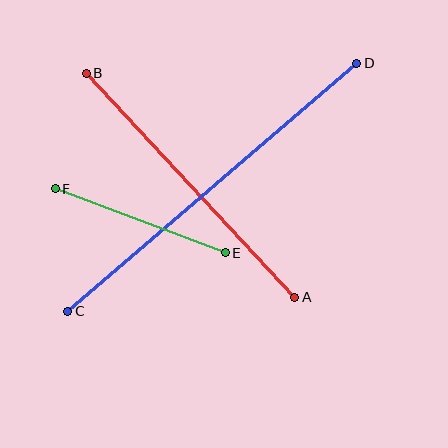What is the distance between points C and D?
The distance is approximately 381 pixels.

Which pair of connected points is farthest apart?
Points C and D are farthest apart.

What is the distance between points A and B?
The distance is approximately 306 pixels.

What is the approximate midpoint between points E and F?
The midpoint is at approximately (140, 221) pixels.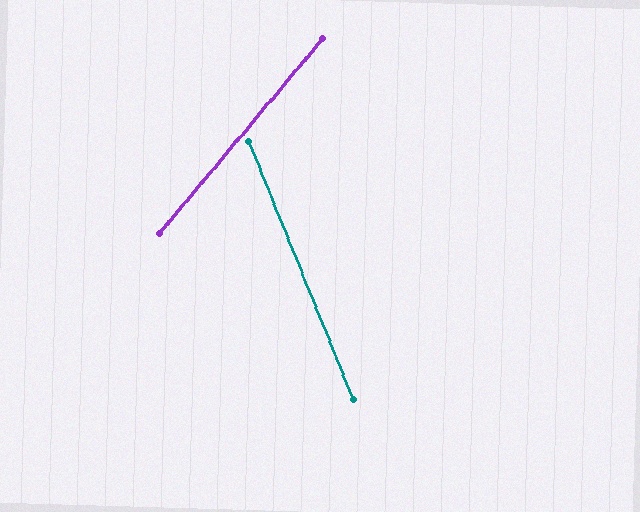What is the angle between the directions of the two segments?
Approximately 62 degrees.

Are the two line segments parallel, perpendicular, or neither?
Neither parallel nor perpendicular — they differ by about 62°.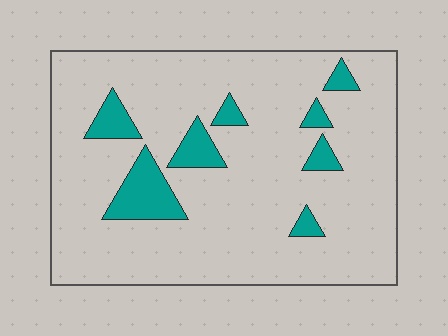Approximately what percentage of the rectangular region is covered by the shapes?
Approximately 10%.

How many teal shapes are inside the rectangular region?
8.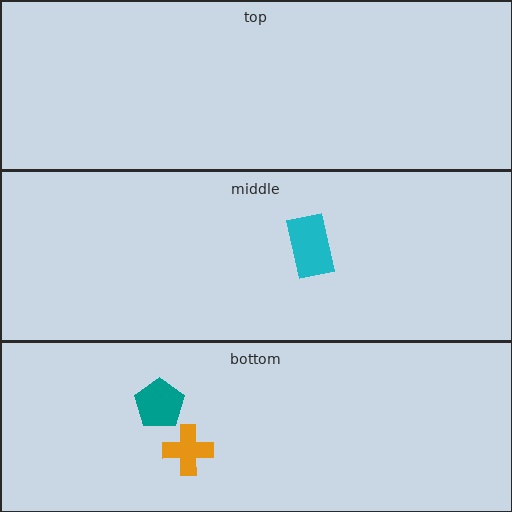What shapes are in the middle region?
The cyan rectangle.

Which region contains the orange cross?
The bottom region.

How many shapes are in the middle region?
1.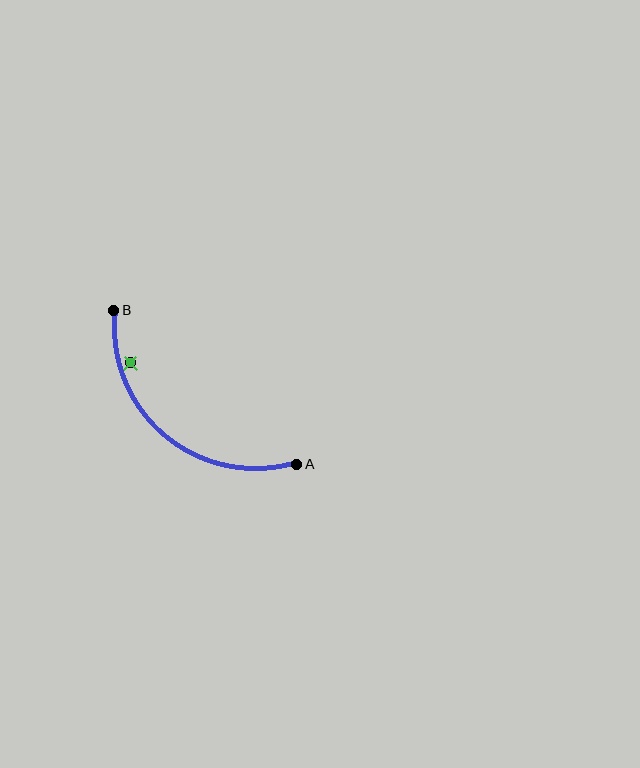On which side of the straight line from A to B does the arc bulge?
The arc bulges below and to the left of the straight line connecting A and B.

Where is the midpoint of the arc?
The arc midpoint is the point on the curve farthest from the straight line joining A and B. It sits below and to the left of that line.